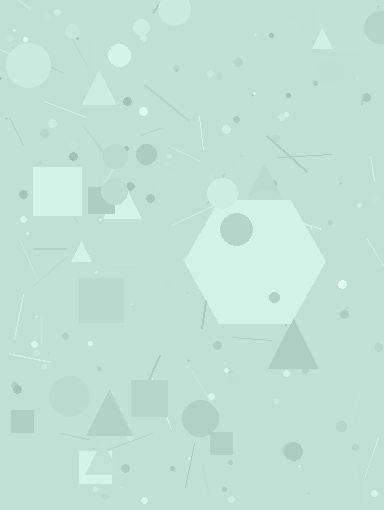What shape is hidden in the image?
A hexagon is hidden in the image.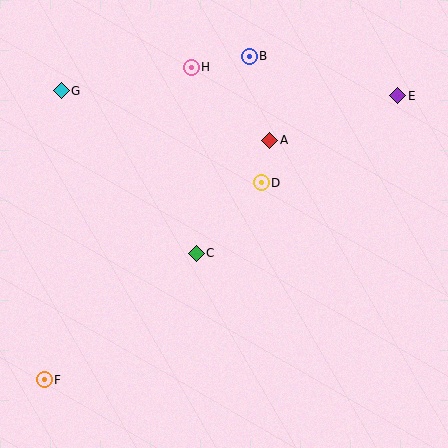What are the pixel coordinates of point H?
Point H is at (191, 67).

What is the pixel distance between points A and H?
The distance between A and H is 107 pixels.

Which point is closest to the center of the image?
Point C at (196, 253) is closest to the center.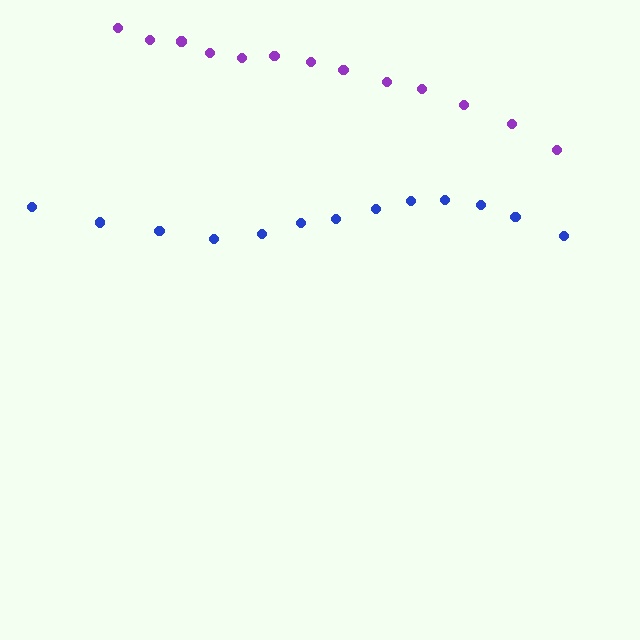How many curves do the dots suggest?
There are 2 distinct paths.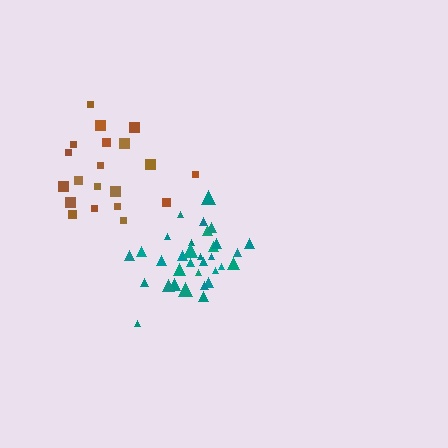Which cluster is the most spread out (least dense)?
Brown.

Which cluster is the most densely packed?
Teal.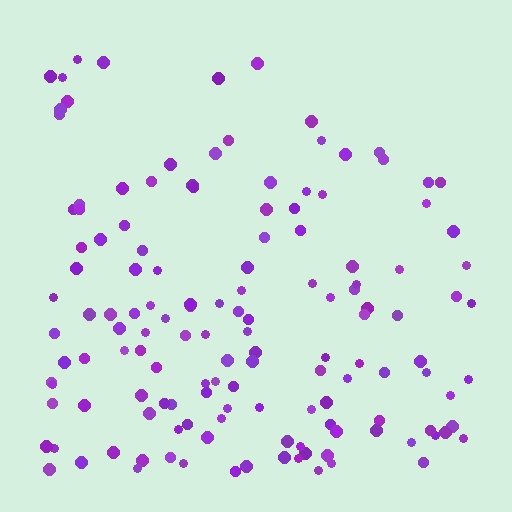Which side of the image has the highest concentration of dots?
The bottom.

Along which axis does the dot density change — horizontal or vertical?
Vertical.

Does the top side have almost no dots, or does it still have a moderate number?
Still a moderate number, just noticeably fewer than the bottom.